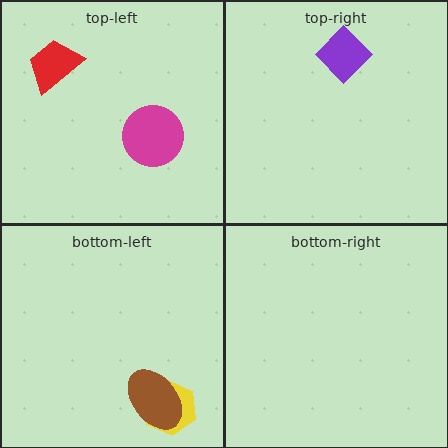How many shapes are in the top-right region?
1.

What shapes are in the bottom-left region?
The yellow hexagon, the brown ellipse.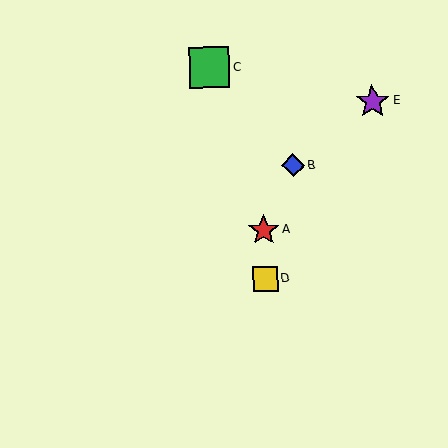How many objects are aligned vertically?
2 objects (A, D) are aligned vertically.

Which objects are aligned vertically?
Objects A, D are aligned vertically.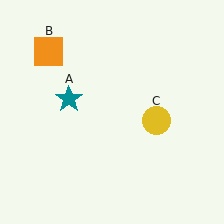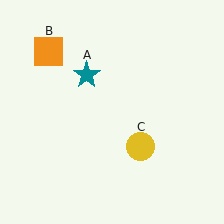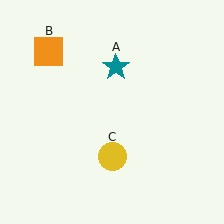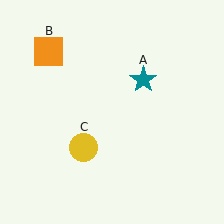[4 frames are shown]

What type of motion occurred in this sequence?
The teal star (object A), yellow circle (object C) rotated clockwise around the center of the scene.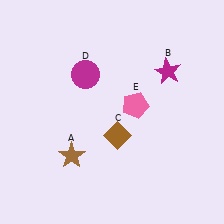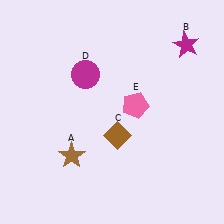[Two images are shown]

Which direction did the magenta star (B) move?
The magenta star (B) moved up.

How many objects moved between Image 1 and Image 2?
1 object moved between the two images.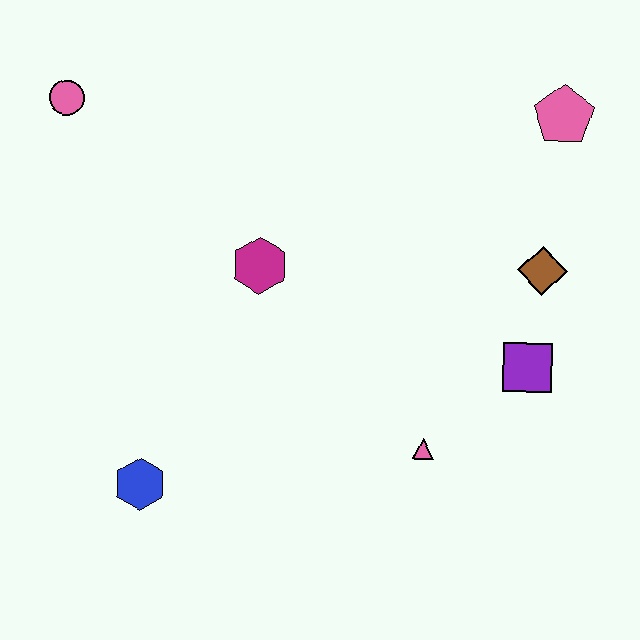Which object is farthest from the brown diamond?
The pink circle is farthest from the brown diamond.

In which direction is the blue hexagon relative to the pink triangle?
The blue hexagon is to the left of the pink triangle.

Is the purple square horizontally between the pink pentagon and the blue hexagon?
Yes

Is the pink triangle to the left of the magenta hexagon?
No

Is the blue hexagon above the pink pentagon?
No